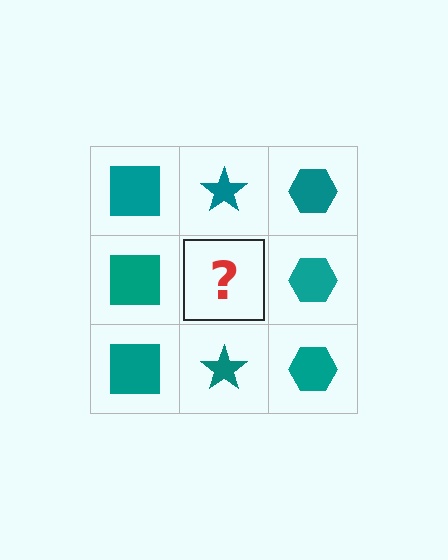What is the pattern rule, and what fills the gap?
The rule is that each column has a consistent shape. The gap should be filled with a teal star.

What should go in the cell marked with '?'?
The missing cell should contain a teal star.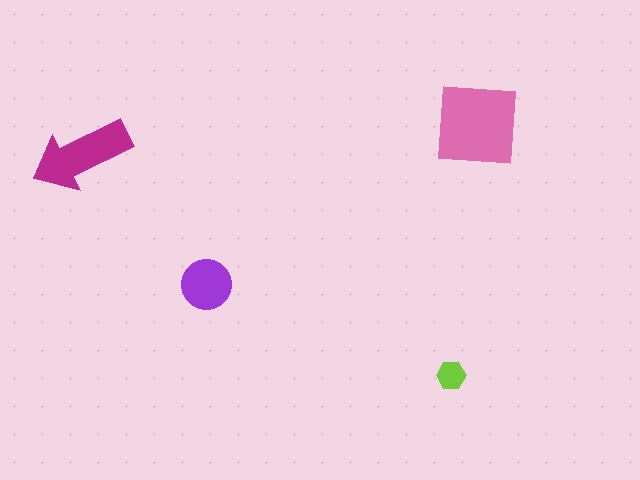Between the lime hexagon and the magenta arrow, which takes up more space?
The magenta arrow.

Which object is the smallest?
The lime hexagon.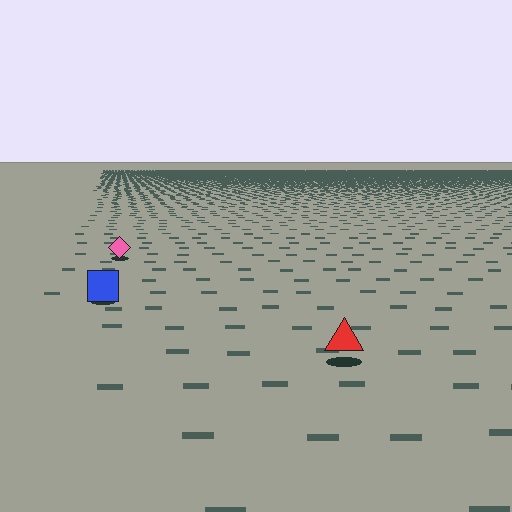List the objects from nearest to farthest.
From nearest to farthest: the red triangle, the blue square, the pink diamond.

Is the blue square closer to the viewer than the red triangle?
No. The red triangle is closer — you can tell from the texture gradient: the ground texture is coarser near it.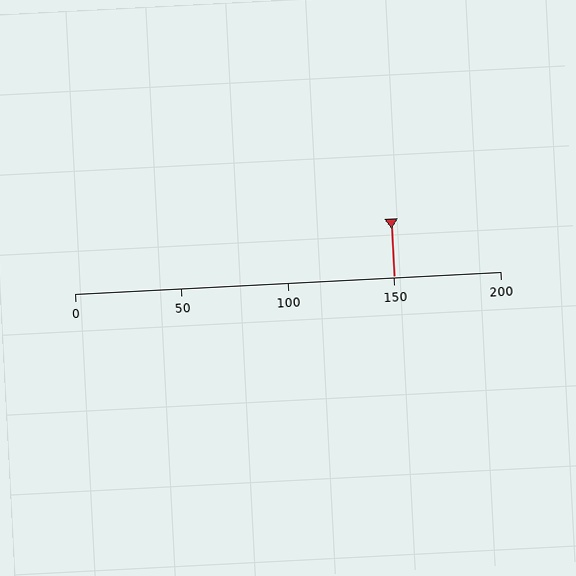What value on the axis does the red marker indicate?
The marker indicates approximately 150.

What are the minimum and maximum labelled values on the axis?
The axis runs from 0 to 200.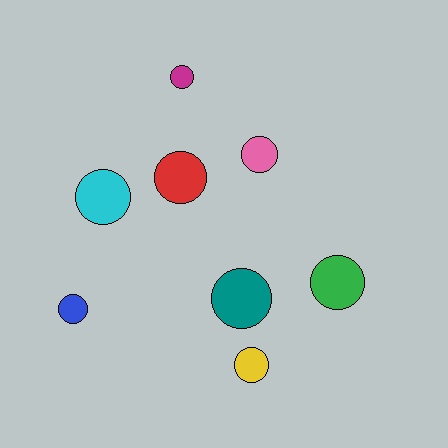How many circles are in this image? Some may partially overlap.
There are 8 circles.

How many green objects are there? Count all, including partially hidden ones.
There is 1 green object.